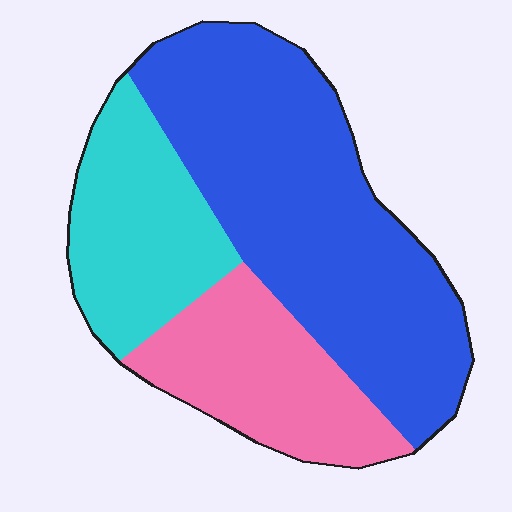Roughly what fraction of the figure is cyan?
Cyan takes up about one quarter (1/4) of the figure.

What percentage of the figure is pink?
Pink covers around 25% of the figure.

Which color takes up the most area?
Blue, at roughly 55%.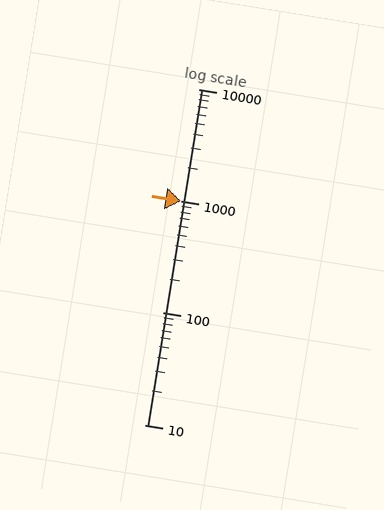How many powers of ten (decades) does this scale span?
The scale spans 3 decades, from 10 to 10000.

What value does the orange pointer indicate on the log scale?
The pointer indicates approximately 990.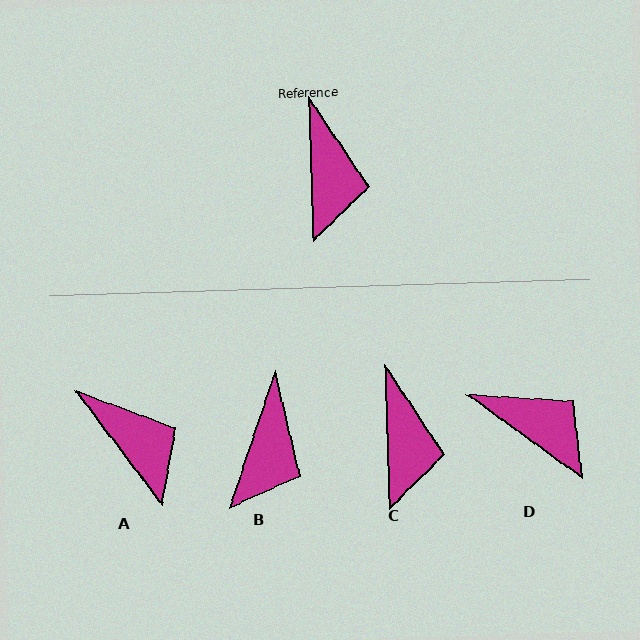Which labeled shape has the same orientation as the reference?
C.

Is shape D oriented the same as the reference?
No, it is off by about 52 degrees.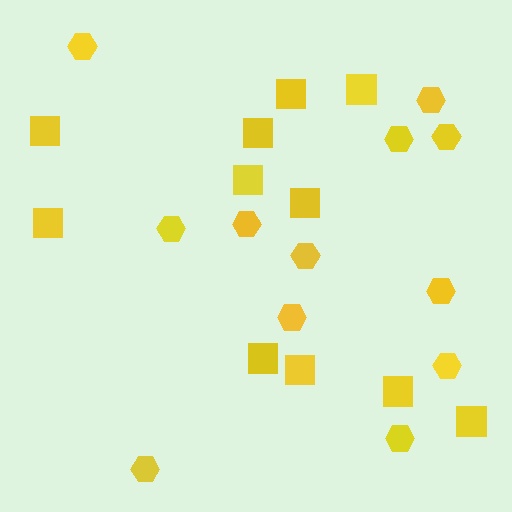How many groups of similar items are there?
There are 2 groups: one group of hexagons (12) and one group of squares (11).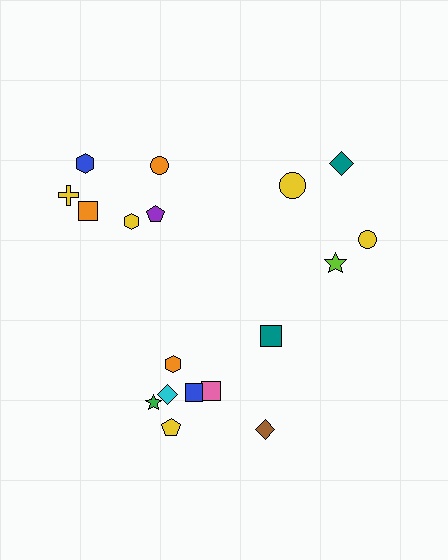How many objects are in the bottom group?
There are 8 objects.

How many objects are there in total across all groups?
There are 18 objects.